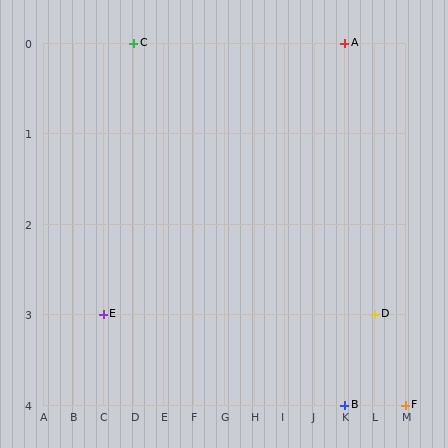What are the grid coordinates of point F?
Point F is at grid coordinates (M, 4).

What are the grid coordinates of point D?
Point D is at grid coordinates (L, 3).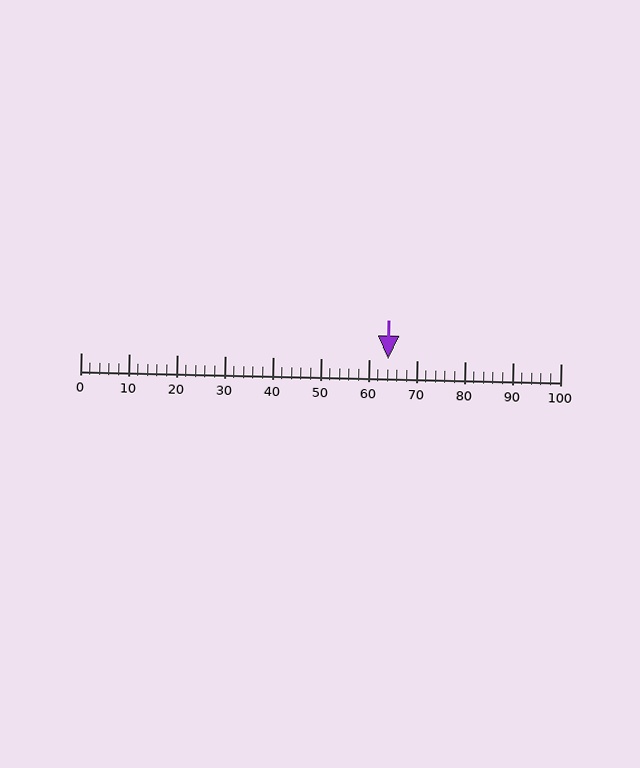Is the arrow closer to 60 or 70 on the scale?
The arrow is closer to 60.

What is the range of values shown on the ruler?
The ruler shows values from 0 to 100.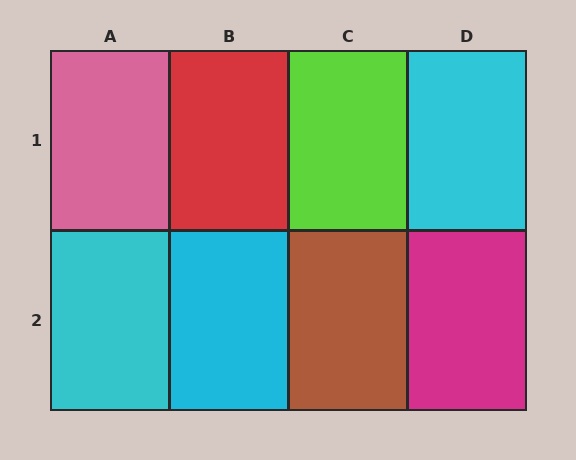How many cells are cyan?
3 cells are cyan.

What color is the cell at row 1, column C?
Lime.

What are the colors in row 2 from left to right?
Cyan, cyan, brown, magenta.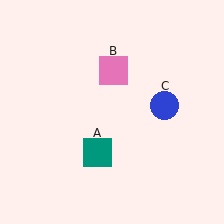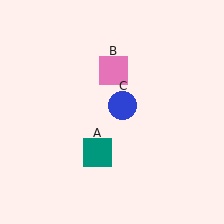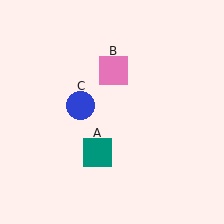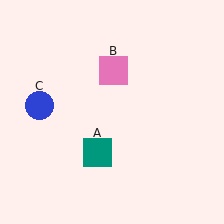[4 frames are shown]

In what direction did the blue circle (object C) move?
The blue circle (object C) moved left.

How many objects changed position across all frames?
1 object changed position: blue circle (object C).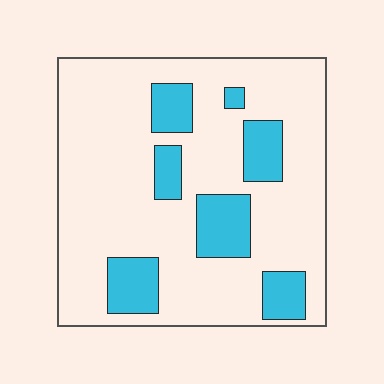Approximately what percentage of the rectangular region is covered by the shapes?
Approximately 20%.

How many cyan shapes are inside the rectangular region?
7.